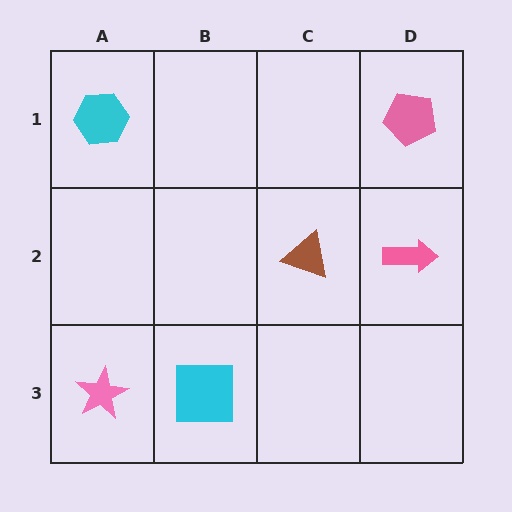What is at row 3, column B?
A cyan square.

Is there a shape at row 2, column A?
No, that cell is empty.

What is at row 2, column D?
A pink arrow.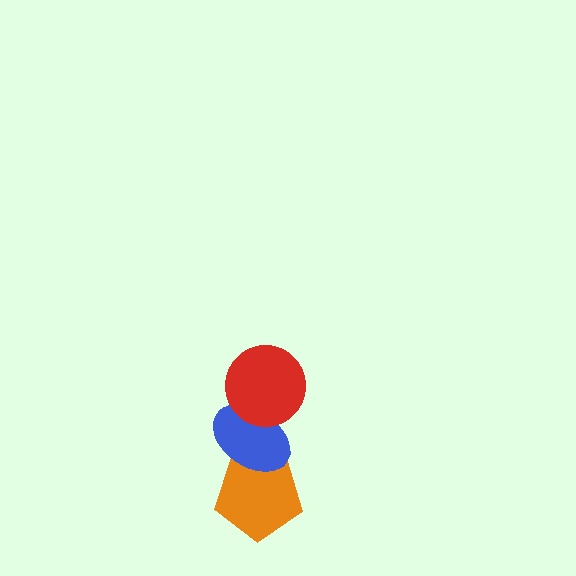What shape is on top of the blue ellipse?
The red circle is on top of the blue ellipse.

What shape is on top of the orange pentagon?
The blue ellipse is on top of the orange pentagon.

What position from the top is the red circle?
The red circle is 1st from the top.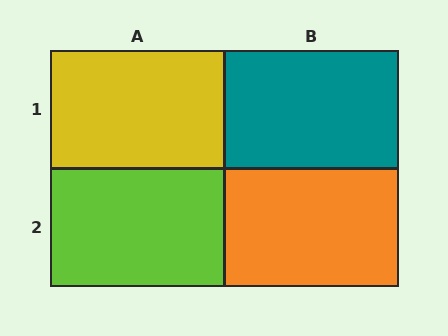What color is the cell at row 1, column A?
Yellow.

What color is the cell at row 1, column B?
Teal.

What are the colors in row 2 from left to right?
Lime, orange.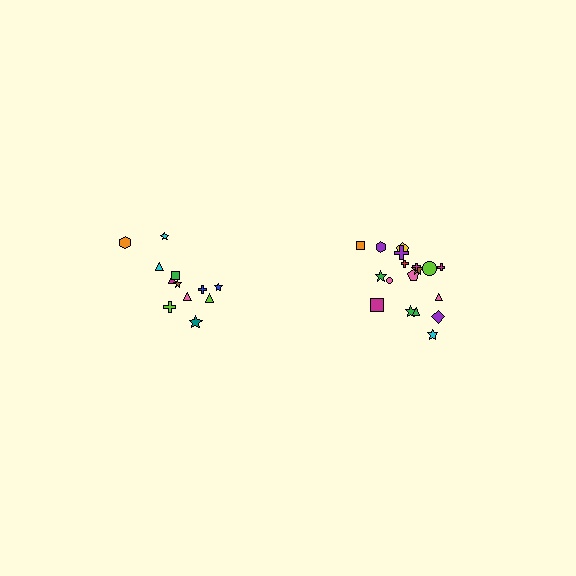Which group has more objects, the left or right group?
The right group.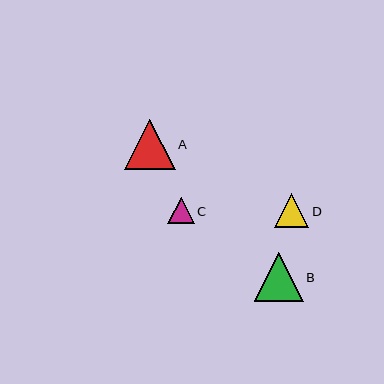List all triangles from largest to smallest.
From largest to smallest: A, B, D, C.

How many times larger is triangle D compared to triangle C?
Triangle D is approximately 1.3 times the size of triangle C.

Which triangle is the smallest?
Triangle C is the smallest with a size of approximately 26 pixels.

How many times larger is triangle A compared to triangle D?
Triangle A is approximately 1.5 times the size of triangle D.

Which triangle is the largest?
Triangle A is the largest with a size of approximately 51 pixels.